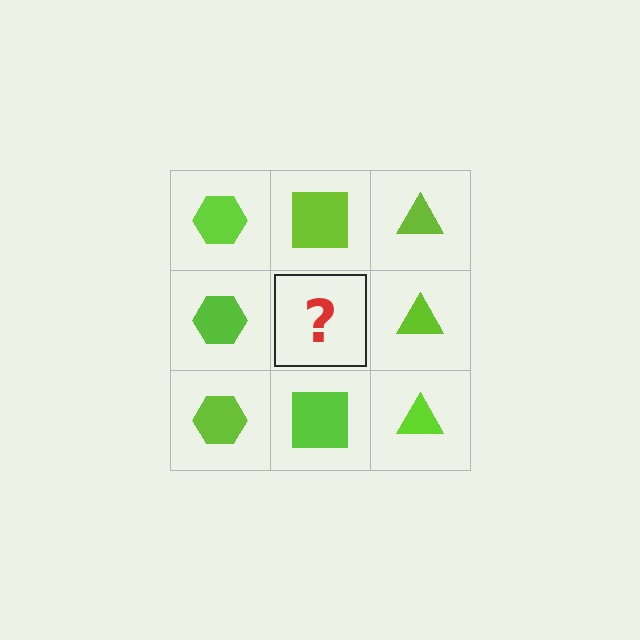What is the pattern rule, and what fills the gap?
The rule is that each column has a consistent shape. The gap should be filled with a lime square.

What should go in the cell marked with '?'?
The missing cell should contain a lime square.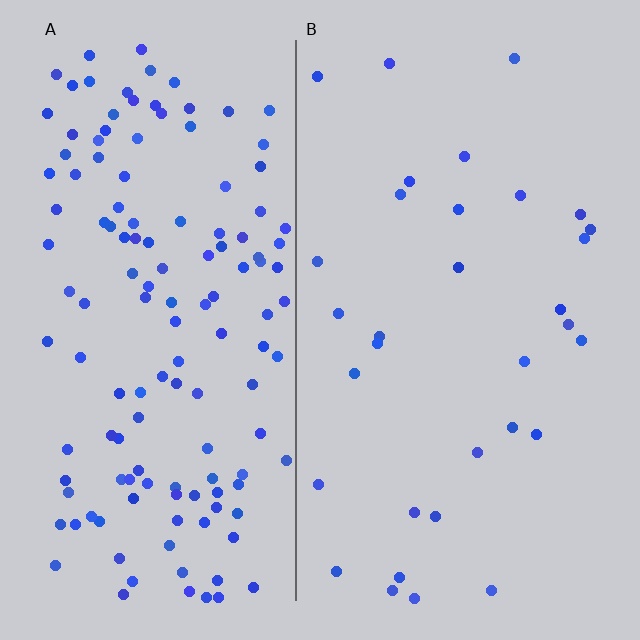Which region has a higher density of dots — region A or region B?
A (the left).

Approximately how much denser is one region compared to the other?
Approximately 4.3× — region A over region B.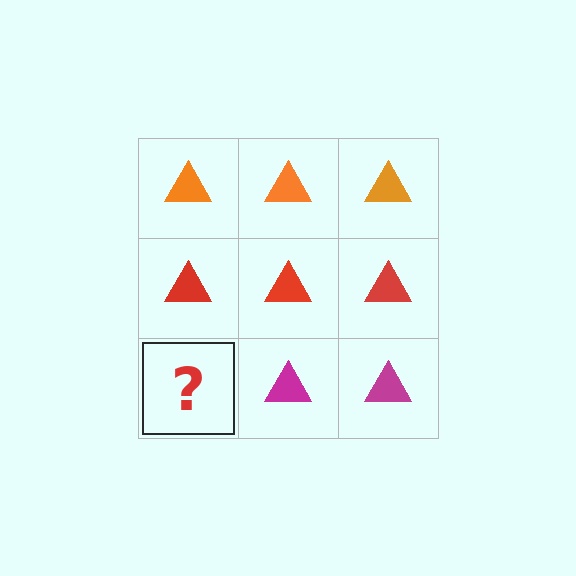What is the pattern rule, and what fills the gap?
The rule is that each row has a consistent color. The gap should be filled with a magenta triangle.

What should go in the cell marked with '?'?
The missing cell should contain a magenta triangle.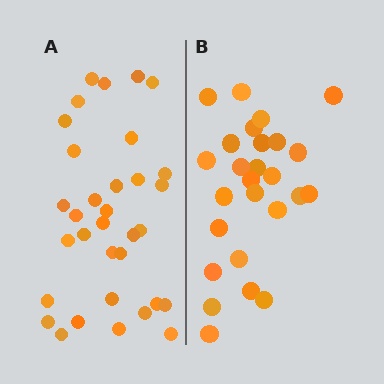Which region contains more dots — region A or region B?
Region A (the left region) has more dots.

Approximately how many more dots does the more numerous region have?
Region A has roughly 8 or so more dots than region B.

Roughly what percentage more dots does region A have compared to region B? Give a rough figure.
About 25% more.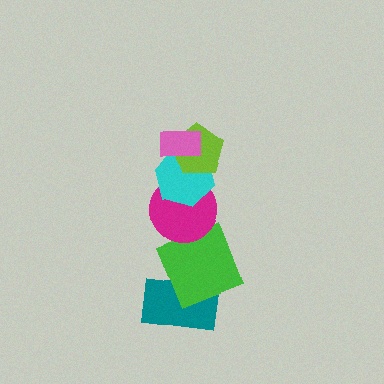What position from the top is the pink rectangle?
The pink rectangle is 1st from the top.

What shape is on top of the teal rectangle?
The green square is on top of the teal rectangle.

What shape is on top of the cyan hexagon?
The lime pentagon is on top of the cyan hexagon.